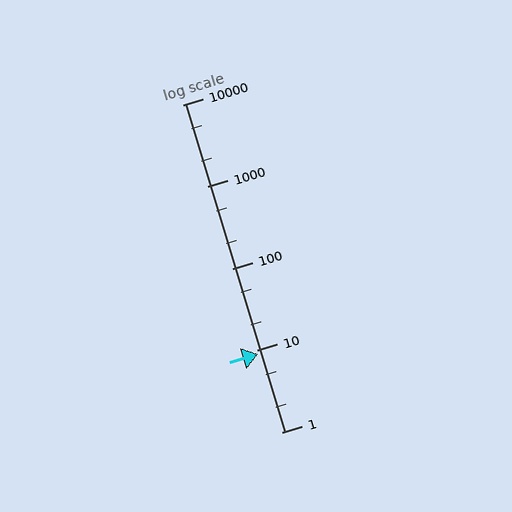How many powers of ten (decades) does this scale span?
The scale spans 4 decades, from 1 to 10000.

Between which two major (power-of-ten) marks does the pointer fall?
The pointer is between 1 and 10.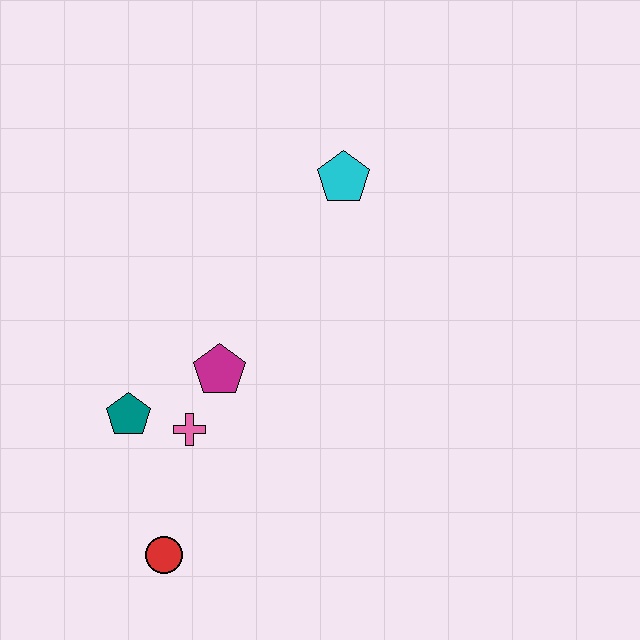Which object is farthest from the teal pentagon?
The cyan pentagon is farthest from the teal pentagon.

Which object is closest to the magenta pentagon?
The pink cross is closest to the magenta pentagon.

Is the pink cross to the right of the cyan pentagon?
No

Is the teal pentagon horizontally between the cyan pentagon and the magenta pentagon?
No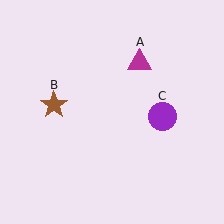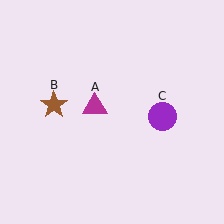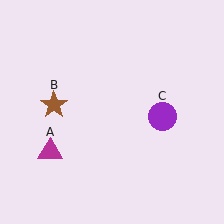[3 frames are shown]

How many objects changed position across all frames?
1 object changed position: magenta triangle (object A).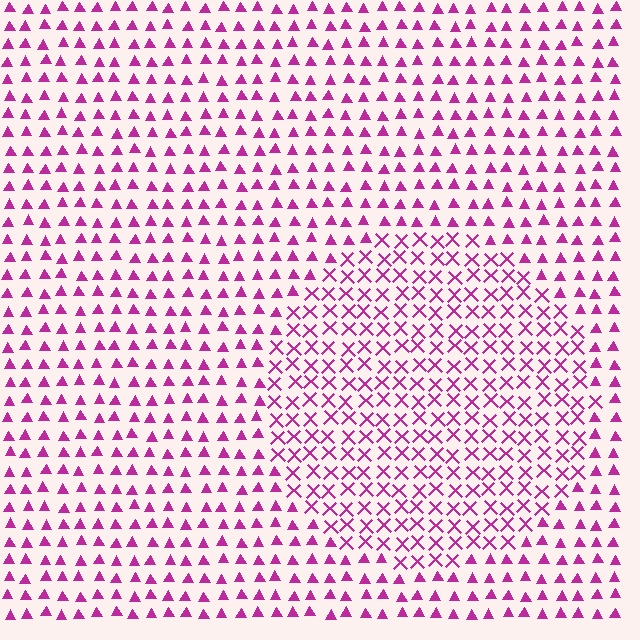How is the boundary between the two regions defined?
The boundary is defined by a change in element shape: X marks inside vs. triangles outside. All elements share the same color and spacing.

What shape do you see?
I see a circle.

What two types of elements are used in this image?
The image uses X marks inside the circle region and triangles outside it.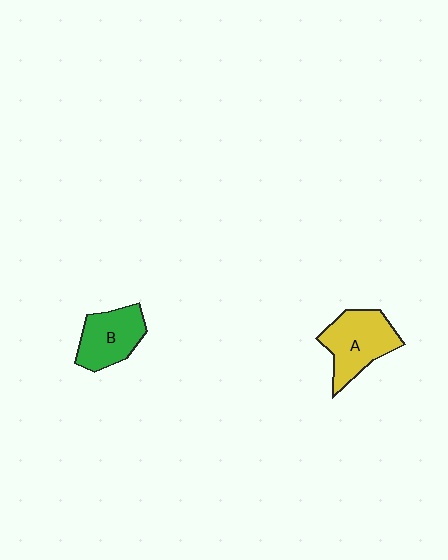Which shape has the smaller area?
Shape B (green).